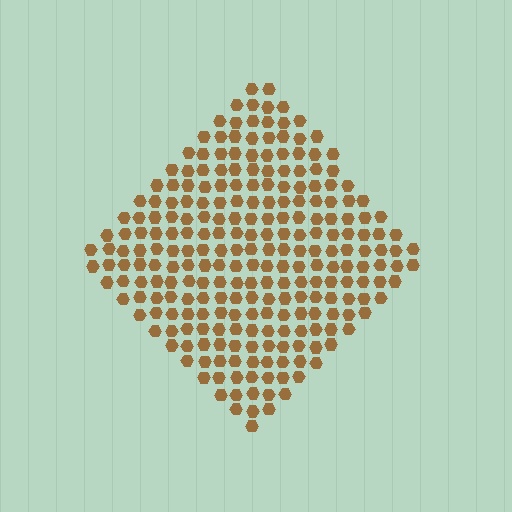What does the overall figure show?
The overall figure shows a diamond.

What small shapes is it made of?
It is made of small hexagons.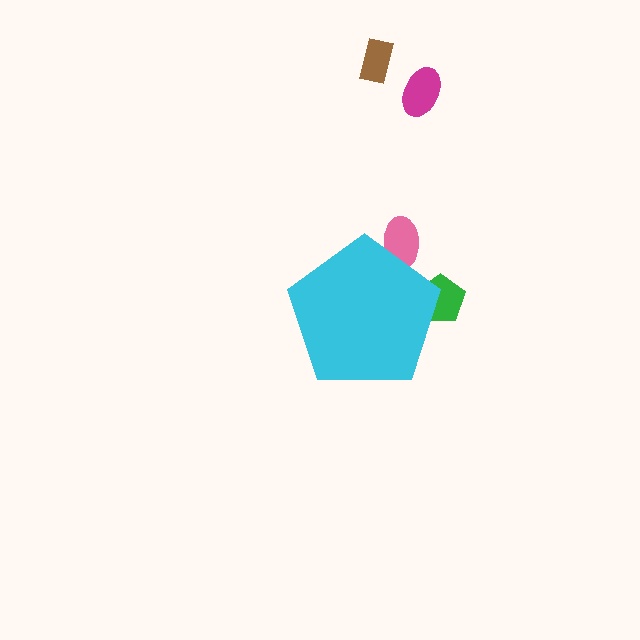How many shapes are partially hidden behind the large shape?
2 shapes are partially hidden.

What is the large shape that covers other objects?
A cyan pentagon.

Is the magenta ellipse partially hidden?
No, the magenta ellipse is fully visible.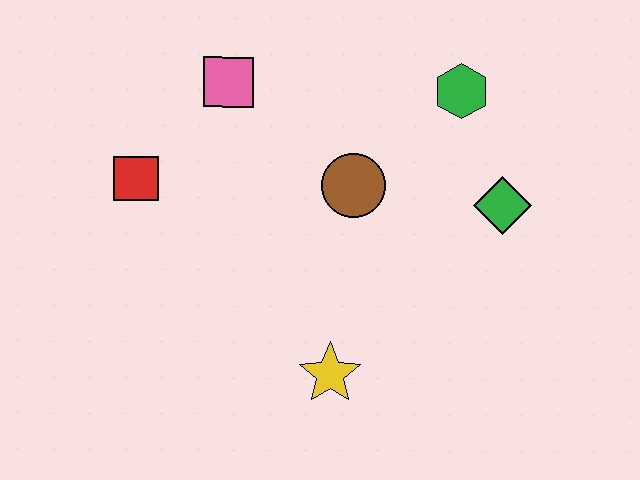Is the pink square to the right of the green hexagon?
No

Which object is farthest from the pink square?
The yellow star is farthest from the pink square.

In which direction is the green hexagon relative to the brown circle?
The green hexagon is to the right of the brown circle.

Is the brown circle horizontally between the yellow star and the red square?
No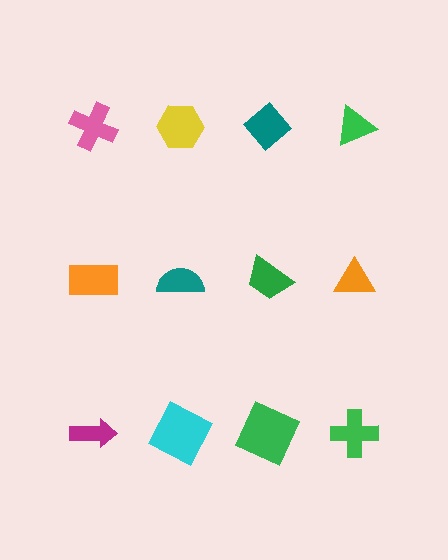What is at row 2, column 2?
A teal semicircle.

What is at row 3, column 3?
A green square.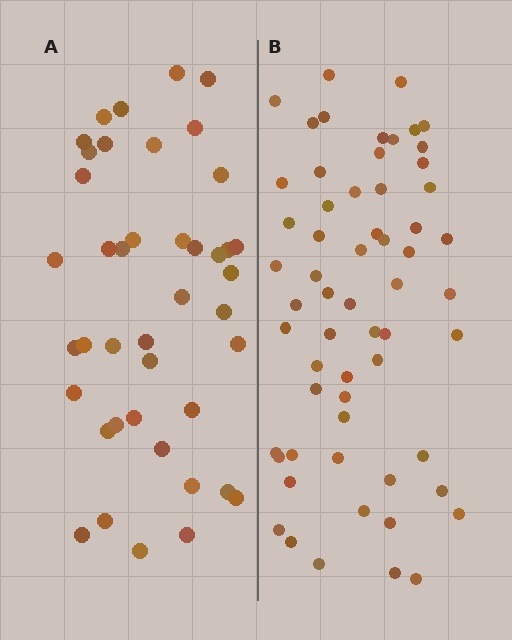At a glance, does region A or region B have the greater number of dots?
Region B (the right region) has more dots.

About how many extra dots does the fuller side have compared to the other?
Region B has approximately 20 more dots than region A.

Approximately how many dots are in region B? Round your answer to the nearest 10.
About 60 dots.